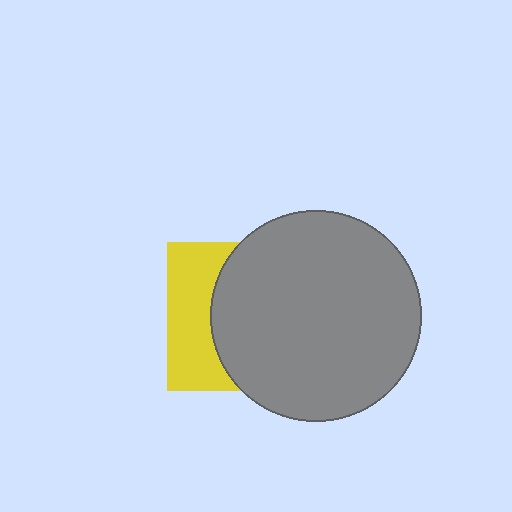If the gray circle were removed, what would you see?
You would see the complete yellow square.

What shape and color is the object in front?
The object in front is a gray circle.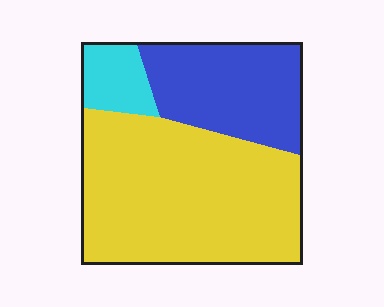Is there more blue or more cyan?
Blue.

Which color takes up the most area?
Yellow, at roughly 60%.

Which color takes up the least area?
Cyan, at roughly 10%.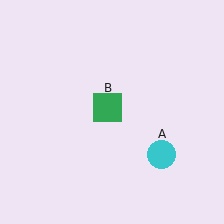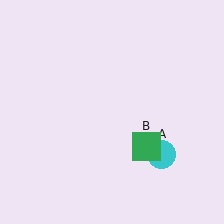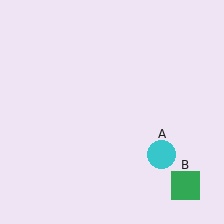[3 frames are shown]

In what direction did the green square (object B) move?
The green square (object B) moved down and to the right.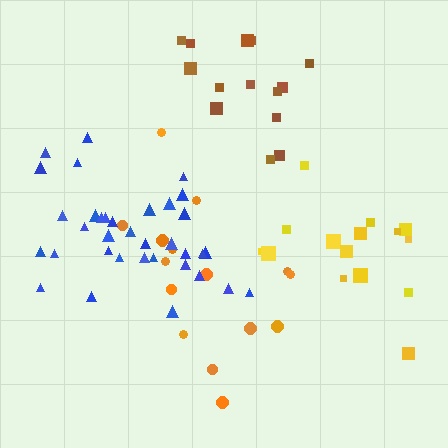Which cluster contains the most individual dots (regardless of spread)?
Blue (35).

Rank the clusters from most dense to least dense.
blue, brown, orange, yellow.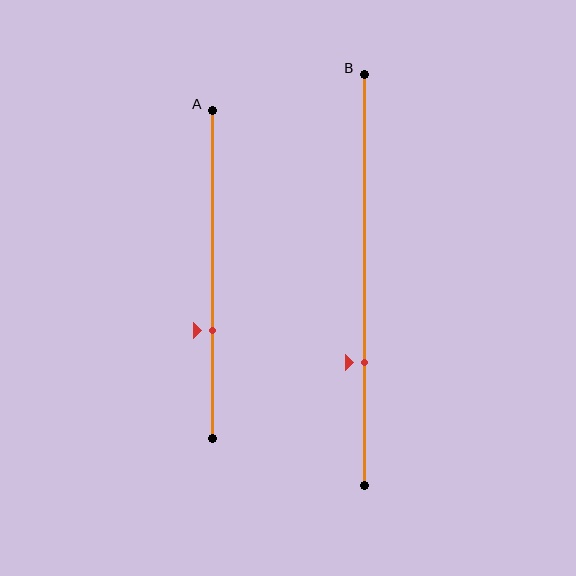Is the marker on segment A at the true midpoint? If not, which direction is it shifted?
No, the marker on segment A is shifted downward by about 17% of the segment length.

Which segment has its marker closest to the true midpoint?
Segment A has its marker closest to the true midpoint.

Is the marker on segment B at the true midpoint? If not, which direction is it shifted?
No, the marker on segment B is shifted downward by about 20% of the segment length.